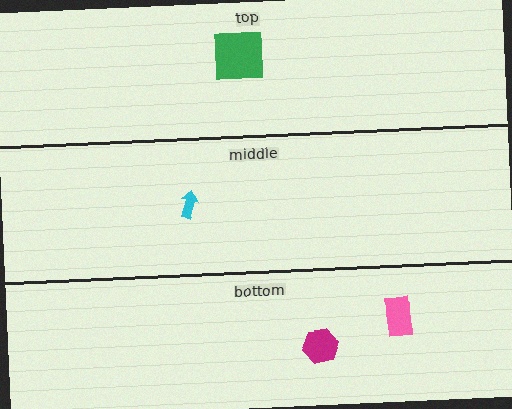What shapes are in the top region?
The green square.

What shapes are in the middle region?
The cyan arrow.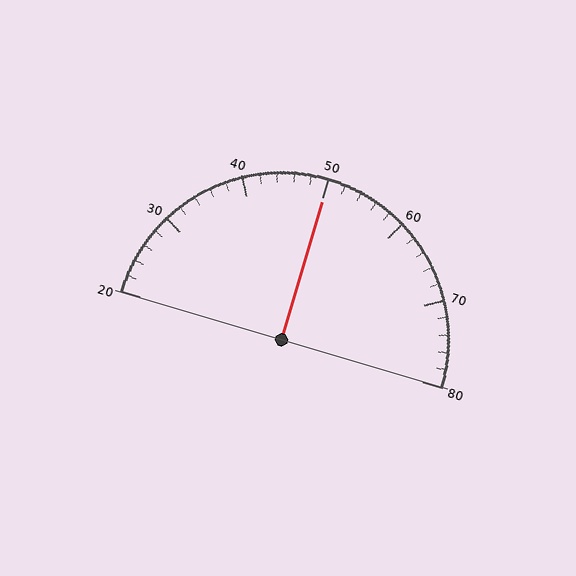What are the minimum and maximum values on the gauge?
The gauge ranges from 20 to 80.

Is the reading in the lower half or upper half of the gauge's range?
The reading is in the upper half of the range (20 to 80).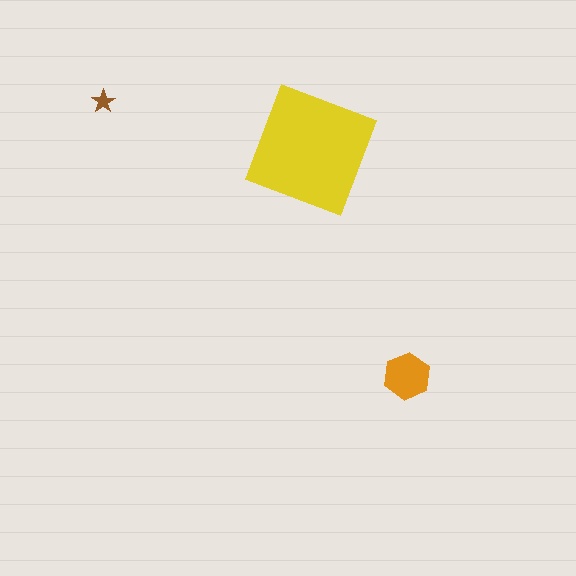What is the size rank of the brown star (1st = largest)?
3rd.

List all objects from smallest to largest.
The brown star, the orange hexagon, the yellow square.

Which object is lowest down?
The orange hexagon is bottommost.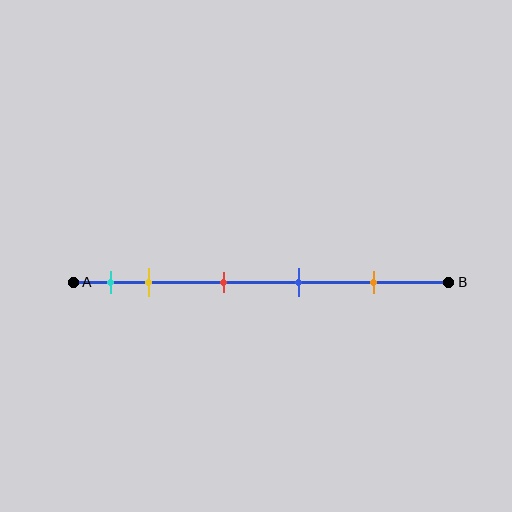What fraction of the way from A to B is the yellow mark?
The yellow mark is approximately 20% (0.2) of the way from A to B.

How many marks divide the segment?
There are 5 marks dividing the segment.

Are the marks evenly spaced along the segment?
No, the marks are not evenly spaced.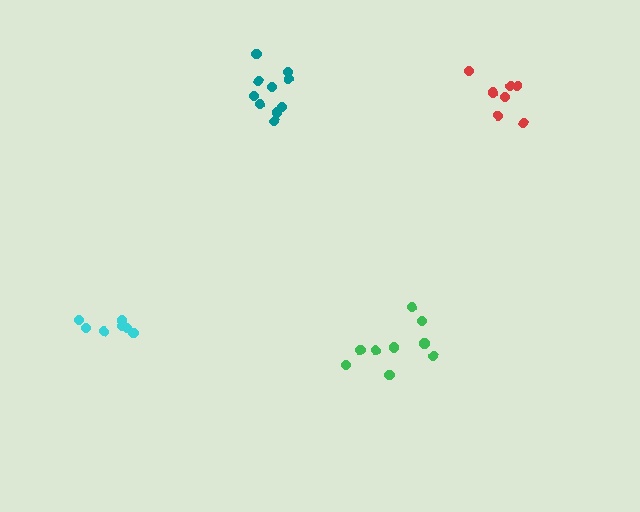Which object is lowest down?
The green cluster is bottommost.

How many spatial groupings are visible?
There are 4 spatial groupings.